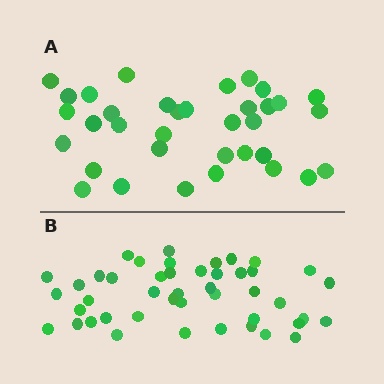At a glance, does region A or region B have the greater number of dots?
Region B (the bottom region) has more dots.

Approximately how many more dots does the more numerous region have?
Region B has roughly 10 or so more dots than region A.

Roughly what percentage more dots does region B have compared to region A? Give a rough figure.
About 30% more.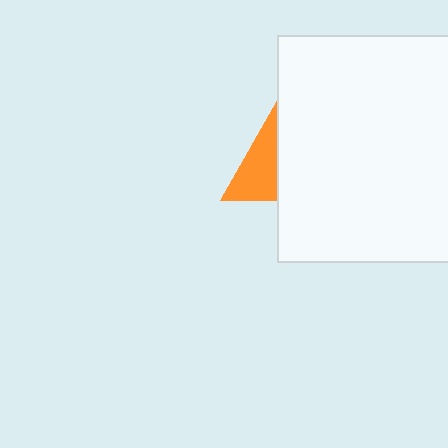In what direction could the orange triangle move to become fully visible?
The orange triangle could move left. That would shift it out from behind the white rectangle entirely.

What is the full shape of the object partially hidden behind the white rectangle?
The partially hidden object is an orange triangle.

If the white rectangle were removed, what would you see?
You would see the complete orange triangle.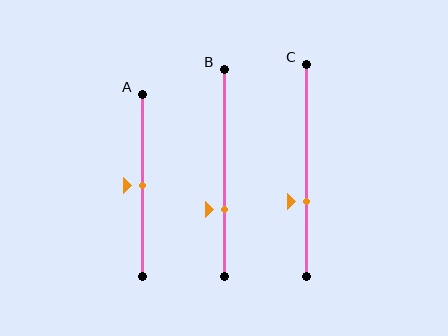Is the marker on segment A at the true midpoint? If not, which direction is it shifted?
Yes, the marker on segment A is at the true midpoint.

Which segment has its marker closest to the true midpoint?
Segment A has its marker closest to the true midpoint.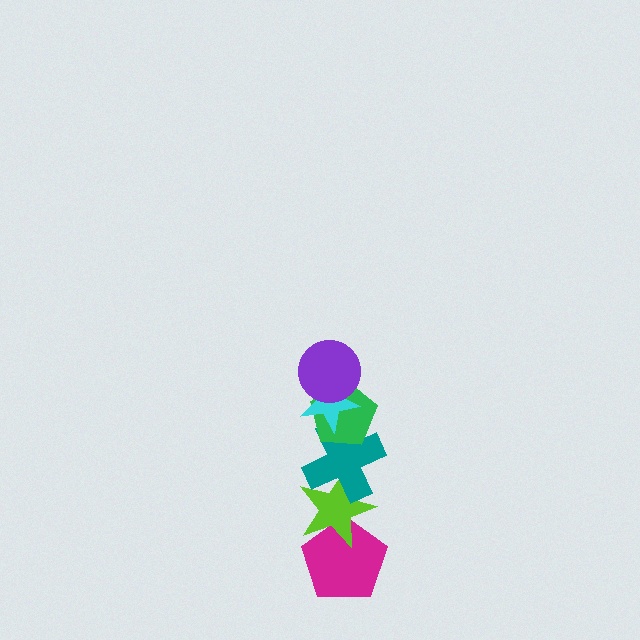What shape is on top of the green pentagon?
The cyan star is on top of the green pentagon.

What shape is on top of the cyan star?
The purple circle is on top of the cyan star.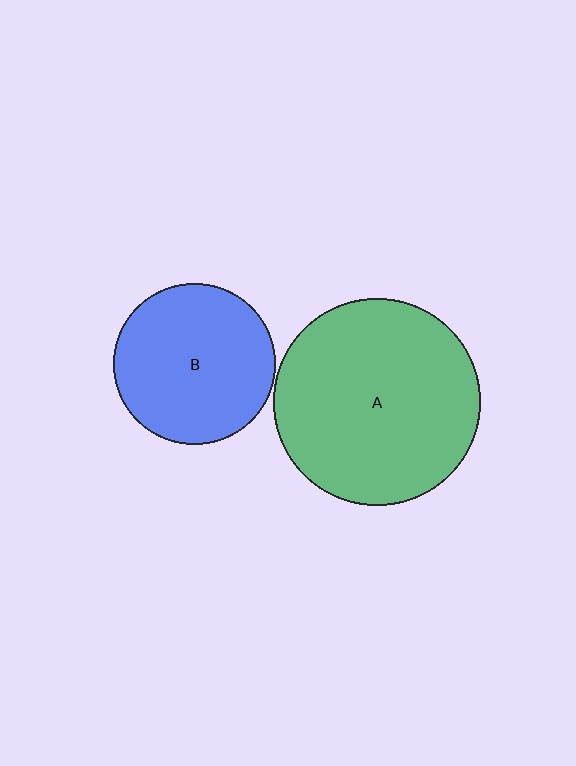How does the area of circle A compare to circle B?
Approximately 1.6 times.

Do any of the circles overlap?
No, none of the circles overlap.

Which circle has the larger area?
Circle A (green).